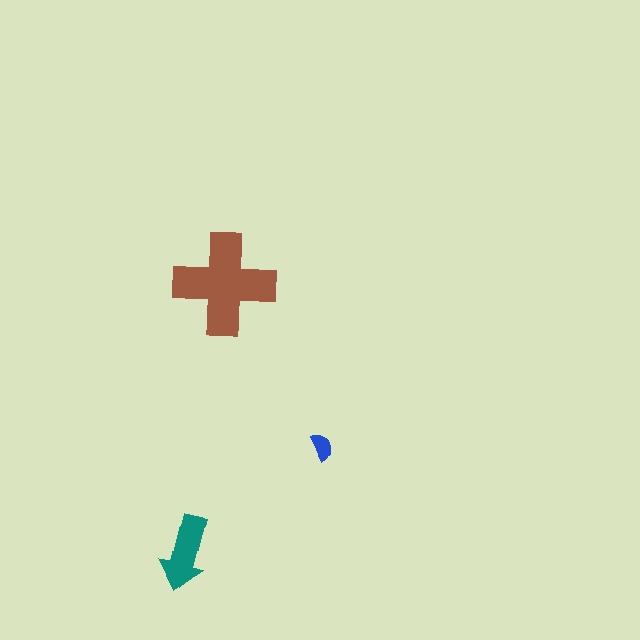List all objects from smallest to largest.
The blue semicircle, the teal arrow, the brown cross.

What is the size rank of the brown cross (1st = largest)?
1st.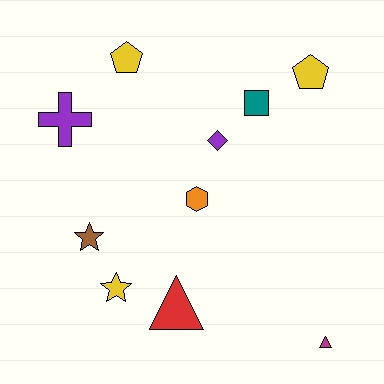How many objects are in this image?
There are 10 objects.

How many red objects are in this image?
There is 1 red object.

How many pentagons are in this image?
There are 2 pentagons.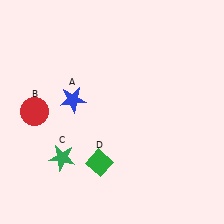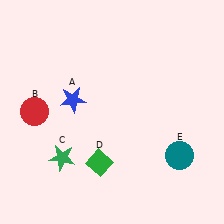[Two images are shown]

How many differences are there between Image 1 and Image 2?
There is 1 difference between the two images.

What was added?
A teal circle (E) was added in Image 2.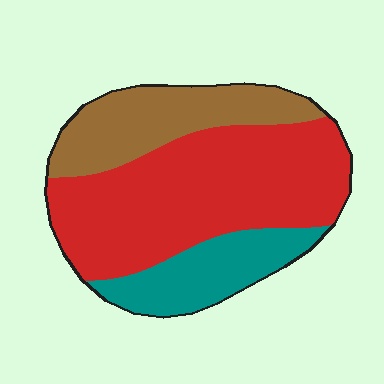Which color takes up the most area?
Red, at roughly 55%.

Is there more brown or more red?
Red.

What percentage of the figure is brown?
Brown takes up about one quarter (1/4) of the figure.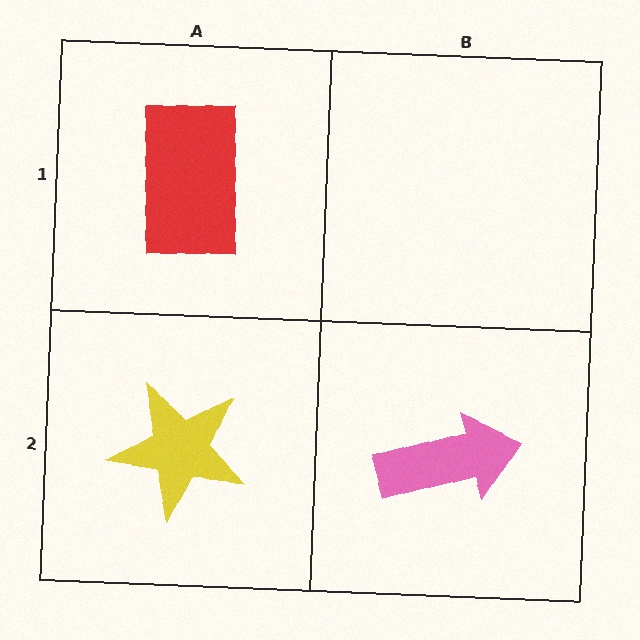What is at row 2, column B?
A pink arrow.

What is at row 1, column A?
A red rectangle.